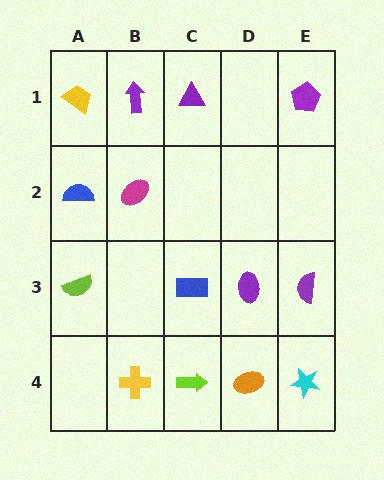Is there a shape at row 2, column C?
No, that cell is empty.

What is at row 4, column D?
An orange ellipse.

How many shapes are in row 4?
4 shapes.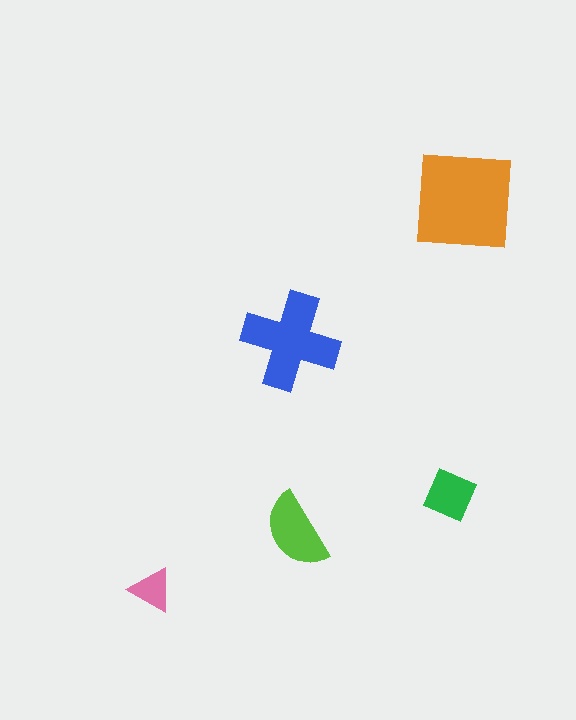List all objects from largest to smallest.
The orange square, the blue cross, the lime semicircle, the green diamond, the pink triangle.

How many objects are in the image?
There are 5 objects in the image.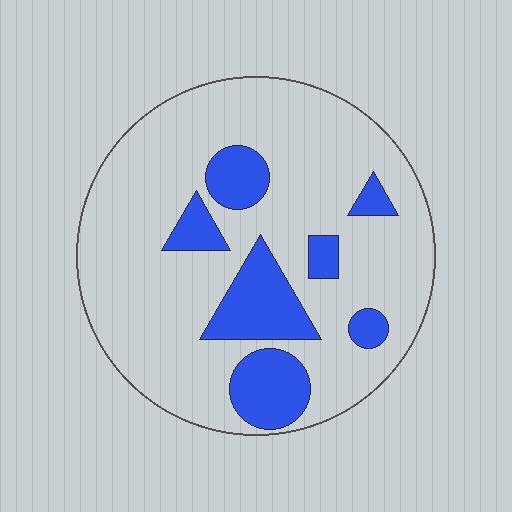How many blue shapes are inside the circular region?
7.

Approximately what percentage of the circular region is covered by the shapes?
Approximately 20%.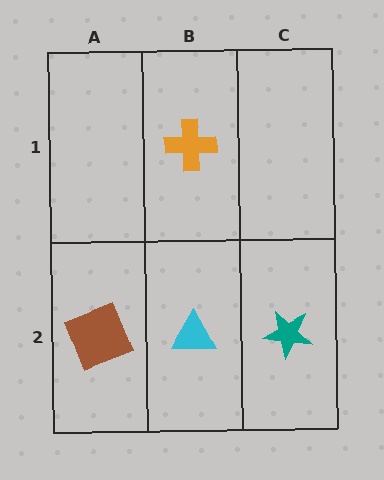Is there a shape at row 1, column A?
No, that cell is empty.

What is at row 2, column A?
A brown square.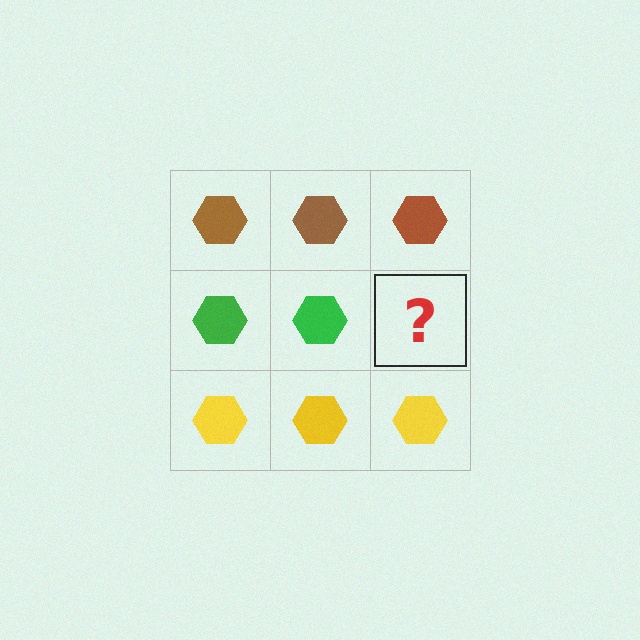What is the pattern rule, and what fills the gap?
The rule is that each row has a consistent color. The gap should be filled with a green hexagon.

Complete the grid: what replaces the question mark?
The question mark should be replaced with a green hexagon.